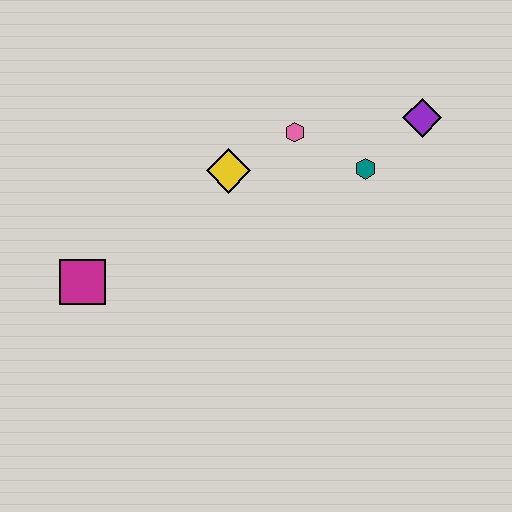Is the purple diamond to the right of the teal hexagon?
Yes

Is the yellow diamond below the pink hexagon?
Yes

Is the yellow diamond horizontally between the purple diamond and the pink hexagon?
No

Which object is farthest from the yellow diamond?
The purple diamond is farthest from the yellow diamond.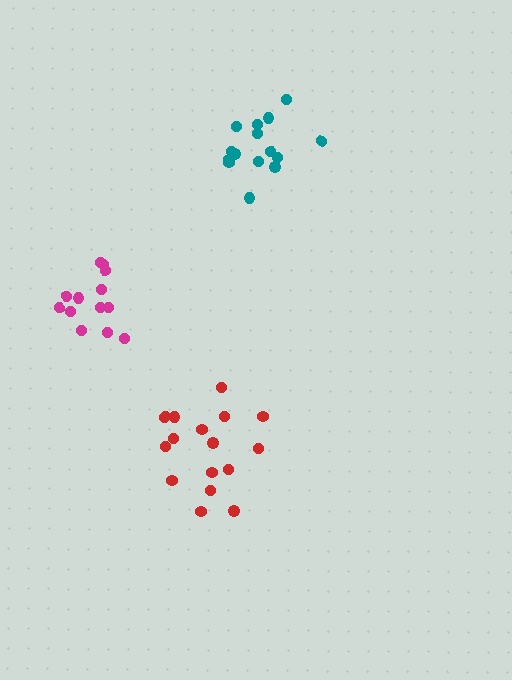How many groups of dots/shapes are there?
There are 3 groups.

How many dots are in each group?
Group 1: 15 dots, Group 2: 17 dots, Group 3: 13 dots (45 total).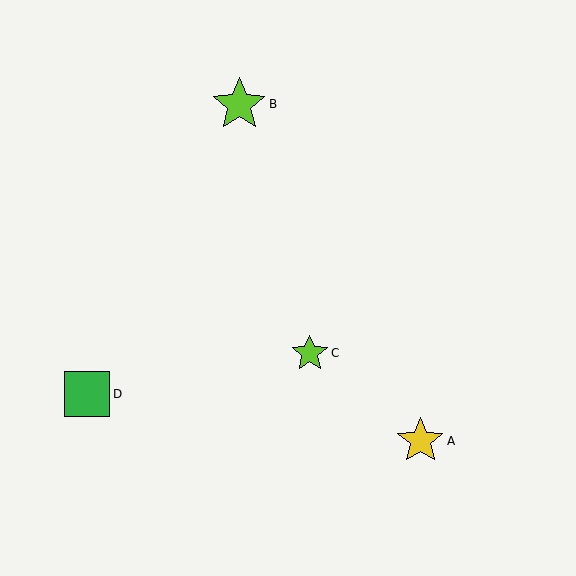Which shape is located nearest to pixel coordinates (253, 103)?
The lime star (labeled B) at (239, 104) is nearest to that location.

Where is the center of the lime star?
The center of the lime star is at (239, 104).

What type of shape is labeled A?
Shape A is a yellow star.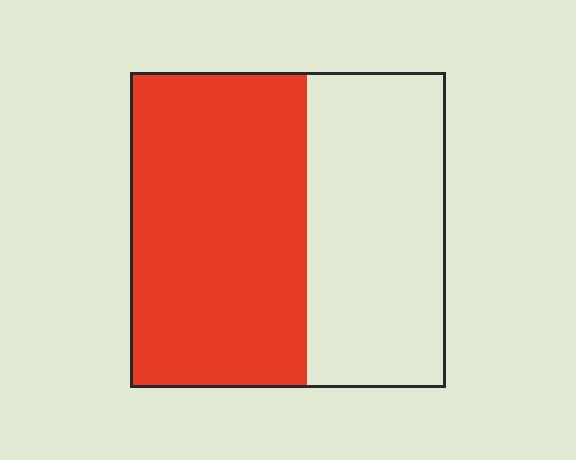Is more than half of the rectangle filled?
Yes.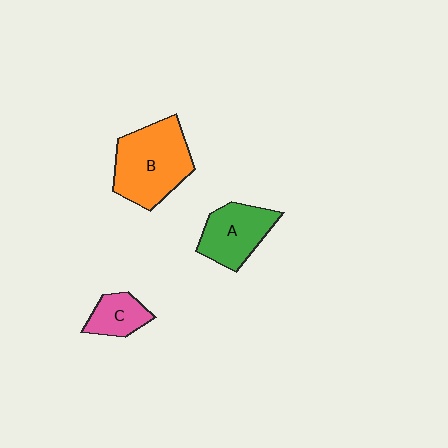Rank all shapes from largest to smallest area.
From largest to smallest: B (orange), A (green), C (pink).